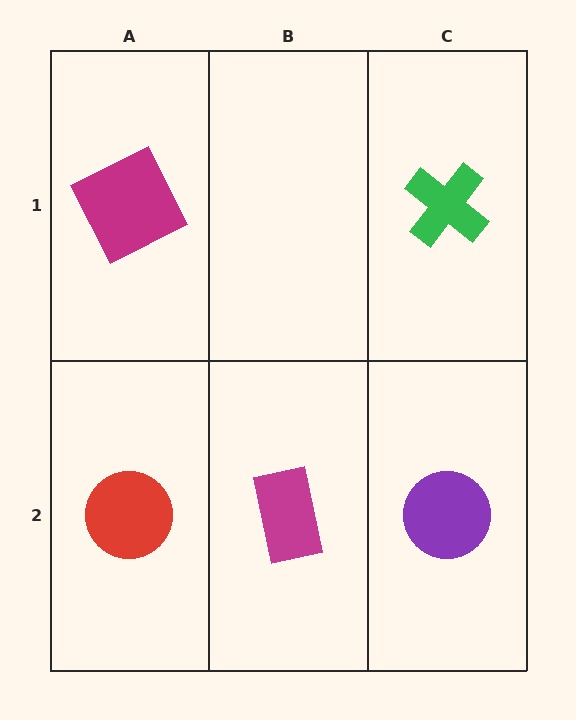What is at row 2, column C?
A purple circle.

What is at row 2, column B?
A magenta rectangle.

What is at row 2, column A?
A red circle.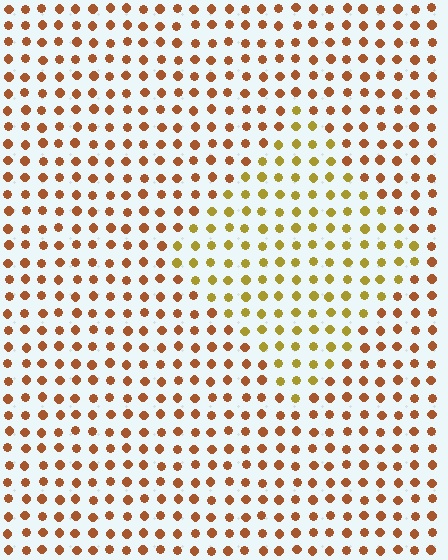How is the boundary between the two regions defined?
The boundary is defined purely by a slight shift in hue (about 34 degrees). Spacing, size, and orientation are identical on both sides.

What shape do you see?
I see a diamond.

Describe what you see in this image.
The image is filled with small brown elements in a uniform arrangement. A diamond-shaped region is visible where the elements are tinted to a slightly different hue, forming a subtle color boundary.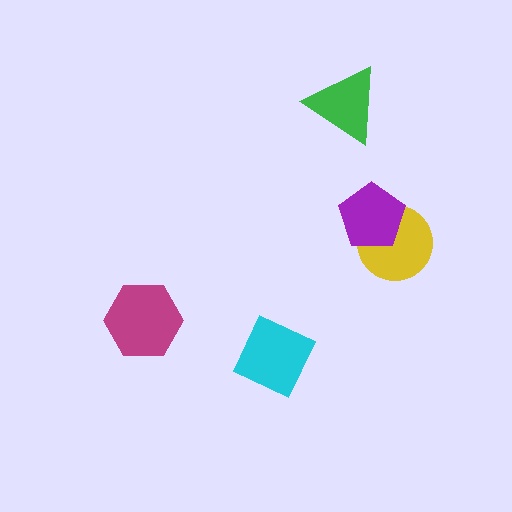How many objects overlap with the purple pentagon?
1 object overlaps with the purple pentagon.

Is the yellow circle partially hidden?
Yes, it is partially covered by another shape.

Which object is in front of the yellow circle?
The purple pentagon is in front of the yellow circle.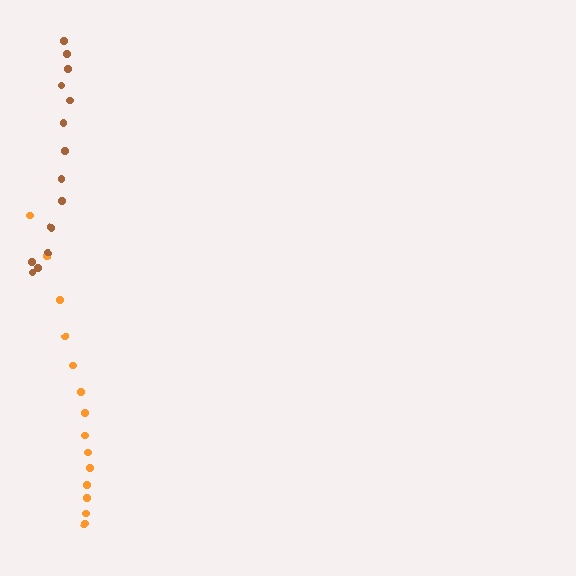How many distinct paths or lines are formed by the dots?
There are 2 distinct paths.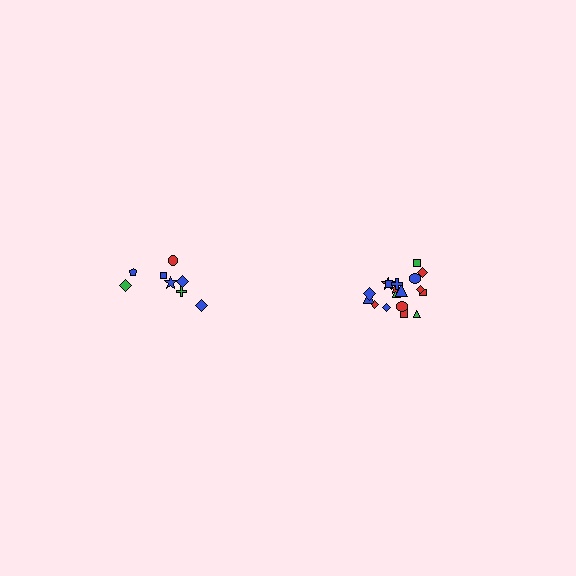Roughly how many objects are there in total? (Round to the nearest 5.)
Roughly 25 objects in total.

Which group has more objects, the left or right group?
The right group.